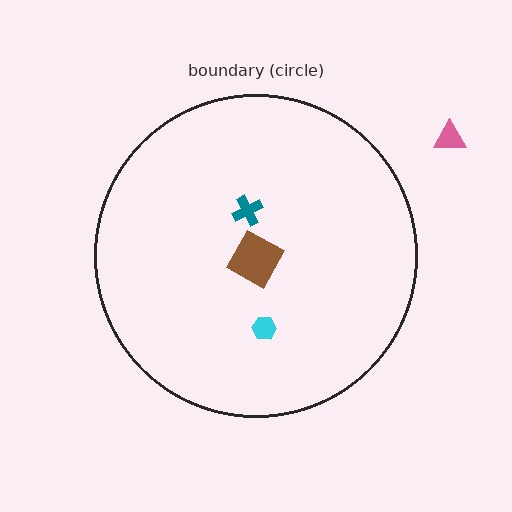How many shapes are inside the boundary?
3 inside, 1 outside.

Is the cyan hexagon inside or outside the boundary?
Inside.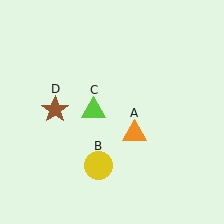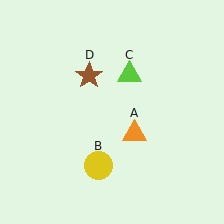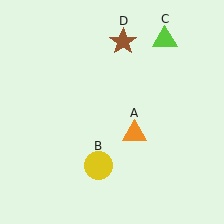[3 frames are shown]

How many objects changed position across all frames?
2 objects changed position: lime triangle (object C), brown star (object D).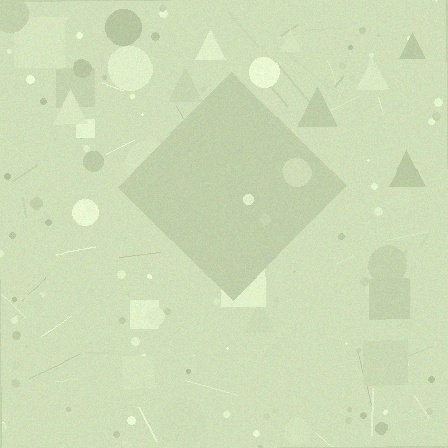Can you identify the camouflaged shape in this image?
The camouflaged shape is a diamond.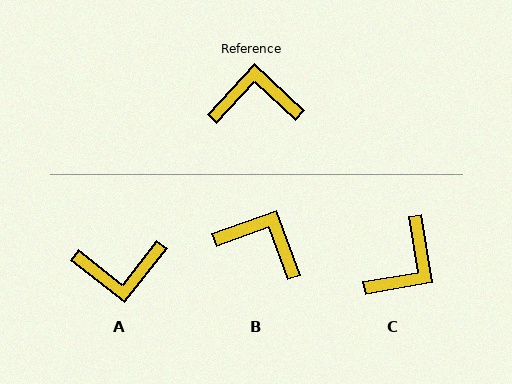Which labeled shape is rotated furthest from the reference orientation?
A, about 176 degrees away.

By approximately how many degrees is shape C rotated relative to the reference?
Approximately 128 degrees clockwise.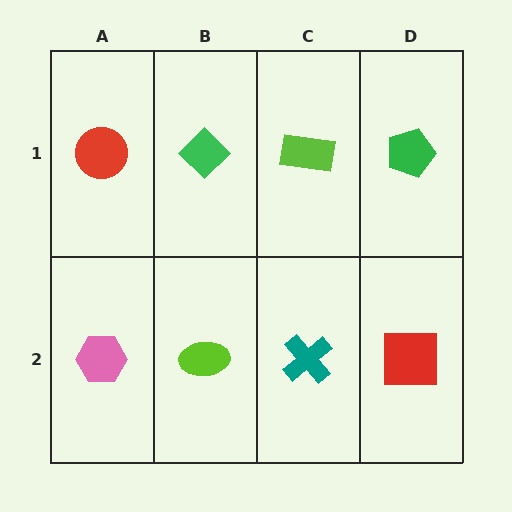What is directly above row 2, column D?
A green pentagon.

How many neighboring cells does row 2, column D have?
2.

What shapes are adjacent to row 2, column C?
A lime rectangle (row 1, column C), a lime ellipse (row 2, column B), a red square (row 2, column D).